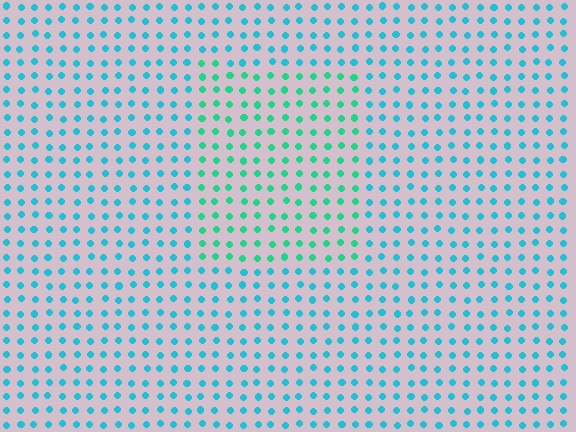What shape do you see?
I see a rectangle.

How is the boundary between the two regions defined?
The boundary is defined purely by a slight shift in hue (about 33 degrees). Spacing, size, and orientation are identical on both sides.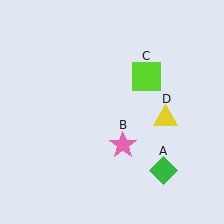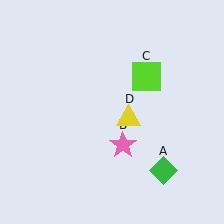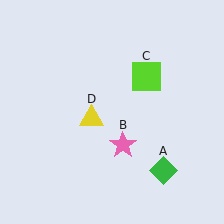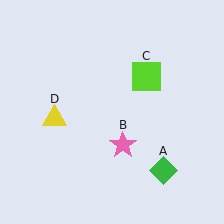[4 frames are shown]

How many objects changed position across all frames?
1 object changed position: yellow triangle (object D).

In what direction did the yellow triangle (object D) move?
The yellow triangle (object D) moved left.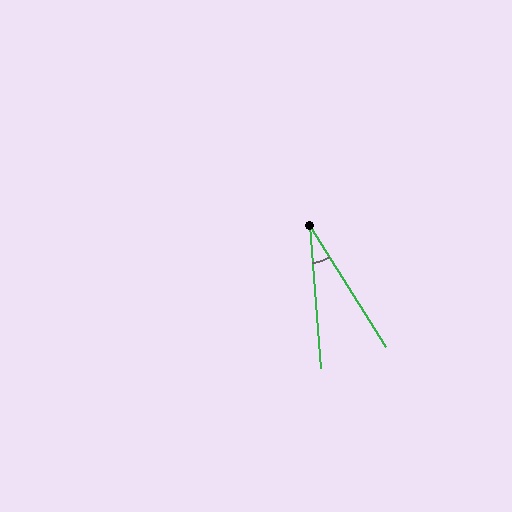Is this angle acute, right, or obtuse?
It is acute.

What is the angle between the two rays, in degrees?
Approximately 28 degrees.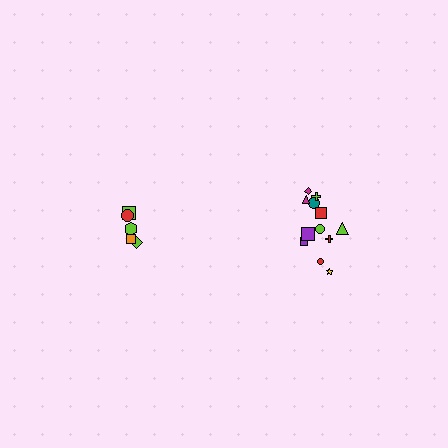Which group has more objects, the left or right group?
The right group.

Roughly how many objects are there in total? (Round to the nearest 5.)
Roughly 15 objects in total.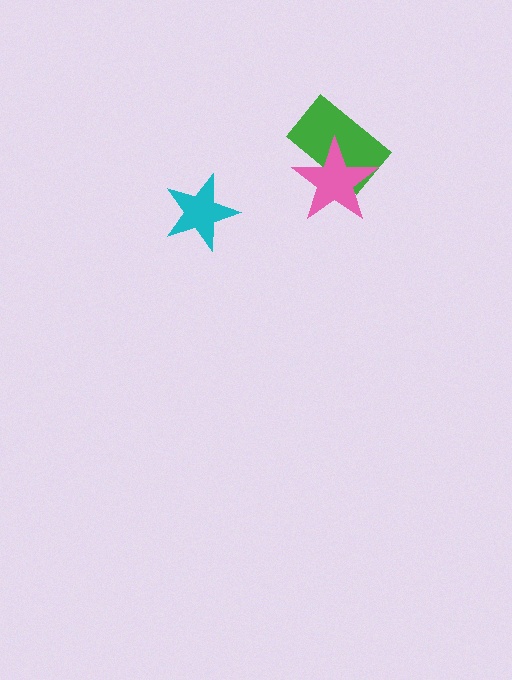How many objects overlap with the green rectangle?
1 object overlaps with the green rectangle.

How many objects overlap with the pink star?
1 object overlaps with the pink star.